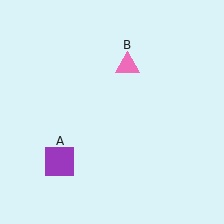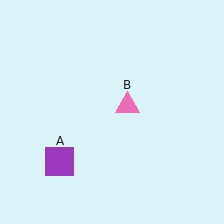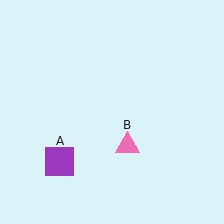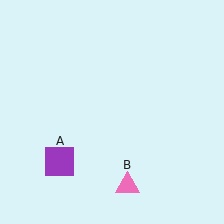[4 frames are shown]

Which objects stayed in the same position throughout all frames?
Purple square (object A) remained stationary.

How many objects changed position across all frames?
1 object changed position: pink triangle (object B).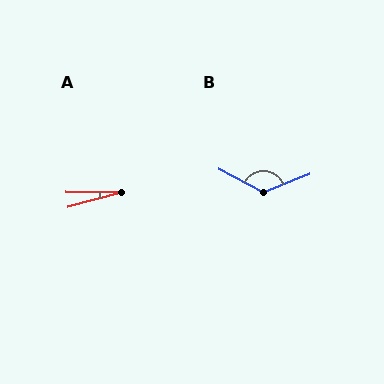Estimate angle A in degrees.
Approximately 16 degrees.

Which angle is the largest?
B, at approximately 131 degrees.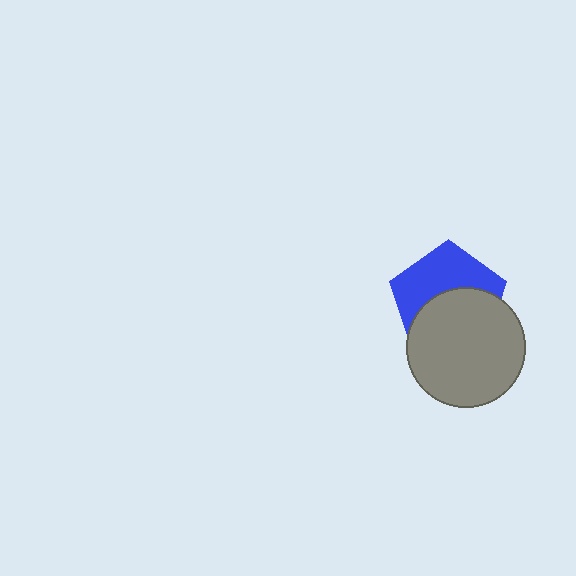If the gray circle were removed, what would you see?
You would see the complete blue pentagon.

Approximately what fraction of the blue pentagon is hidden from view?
Roughly 52% of the blue pentagon is hidden behind the gray circle.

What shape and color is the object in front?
The object in front is a gray circle.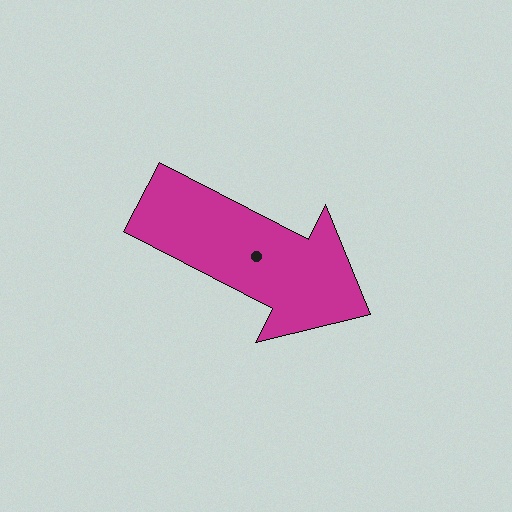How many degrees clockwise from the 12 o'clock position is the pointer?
Approximately 117 degrees.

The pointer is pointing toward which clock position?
Roughly 4 o'clock.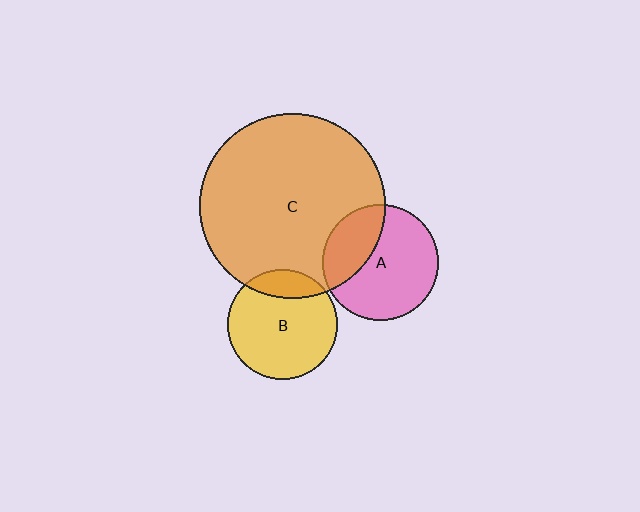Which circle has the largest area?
Circle C (orange).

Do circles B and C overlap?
Yes.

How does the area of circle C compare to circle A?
Approximately 2.6 times.